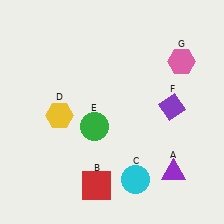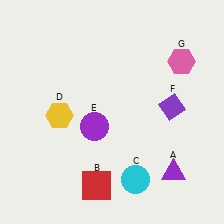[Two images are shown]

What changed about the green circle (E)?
In Image 1, E is green. In Image 2, it changed to purple.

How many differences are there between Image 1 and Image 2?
There is 1 difference between the two images.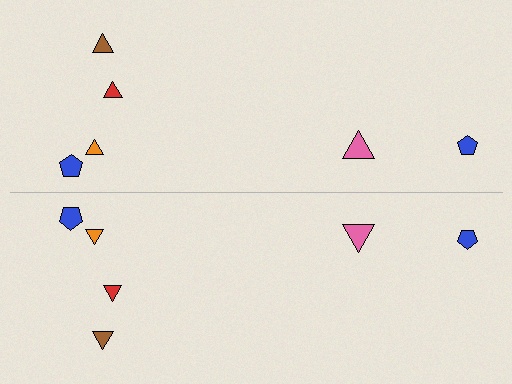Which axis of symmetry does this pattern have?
The pattern has a horizontal axis of symmetry running through the center of the image.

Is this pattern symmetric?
Yes, this pattern has bilateral (reflection) symmetry.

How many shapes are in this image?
There are 12 shapes in this image.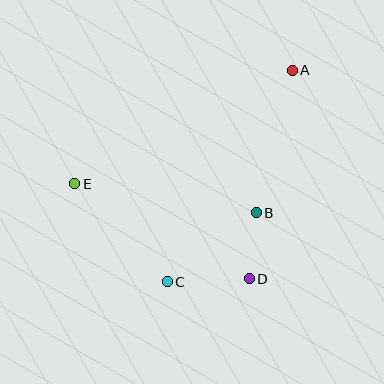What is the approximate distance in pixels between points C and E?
The distance between C and E is approximately 135 pixels.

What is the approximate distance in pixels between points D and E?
The distance between D and E is approximately 199 pixels.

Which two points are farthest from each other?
Points A and C are farthest from each other.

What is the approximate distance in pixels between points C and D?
The distance between C and D is approximately 82 pixels.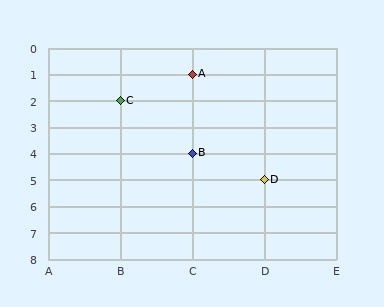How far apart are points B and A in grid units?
Points B and A are 3 rows apart.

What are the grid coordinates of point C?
Point C is at grid coordinates (B, 2).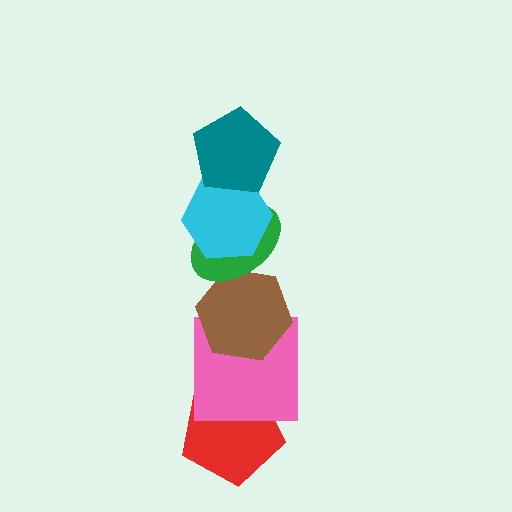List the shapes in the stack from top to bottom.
From top to bottom: the teal pentagon, the cyan hexagon, the green ellipse, the brown hexagon, the pink square, the red pentagon.